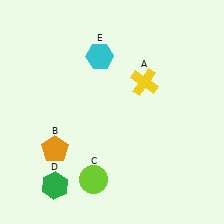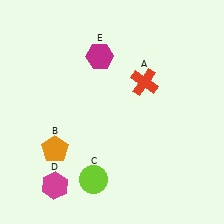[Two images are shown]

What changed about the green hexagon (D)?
In Image 1, D is green. In Image 2, it changed to magenta.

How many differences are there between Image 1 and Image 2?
There are 3 differences between the two images.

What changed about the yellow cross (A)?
In Image 1, A is yellow. In Image 2, it changed to red.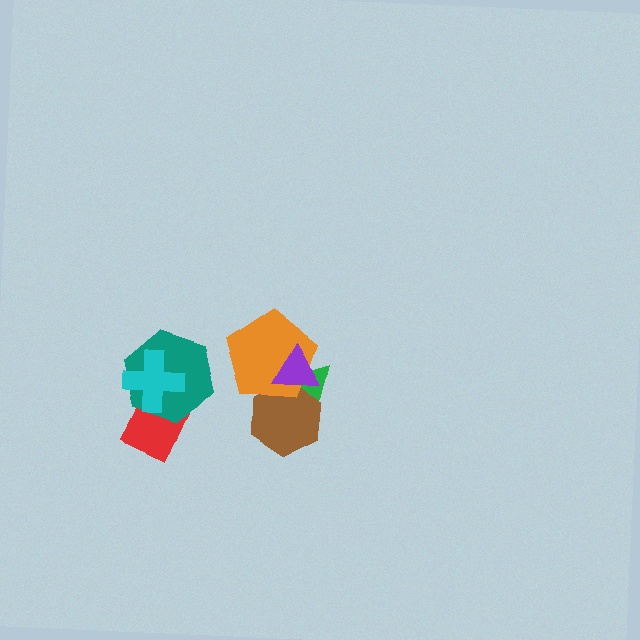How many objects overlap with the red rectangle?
2 objects overlap with the red rectangle.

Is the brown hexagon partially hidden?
Yes, it is partially covered by another shape.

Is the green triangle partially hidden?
Yes, it is partially covered by another shape.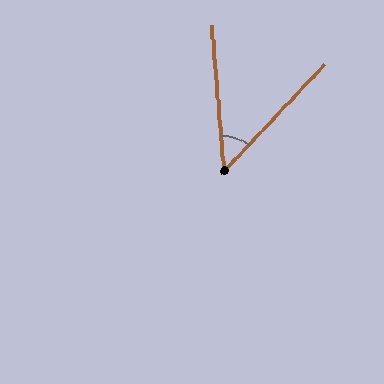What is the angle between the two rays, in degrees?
Approximately 48 degrees.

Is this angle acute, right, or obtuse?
It is acute.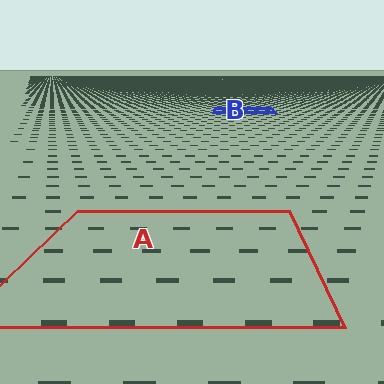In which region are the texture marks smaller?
The texture marks are smaller in region B, because it is farther away.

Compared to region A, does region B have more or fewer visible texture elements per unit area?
Region B has more texture elements per unit area — they are packed more densely because it is farther away.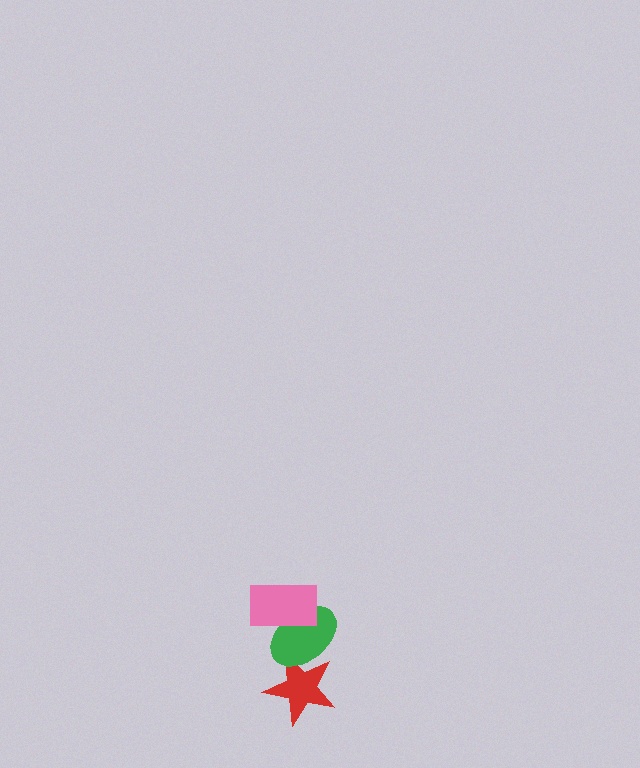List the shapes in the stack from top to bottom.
From top to bottom: the pink rectangle, the green ellipse, the red star.